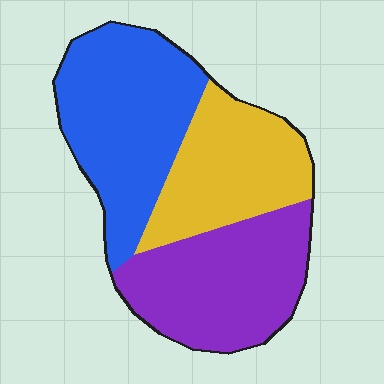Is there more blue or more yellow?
Blue.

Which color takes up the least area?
Yellow, at roughly 30%.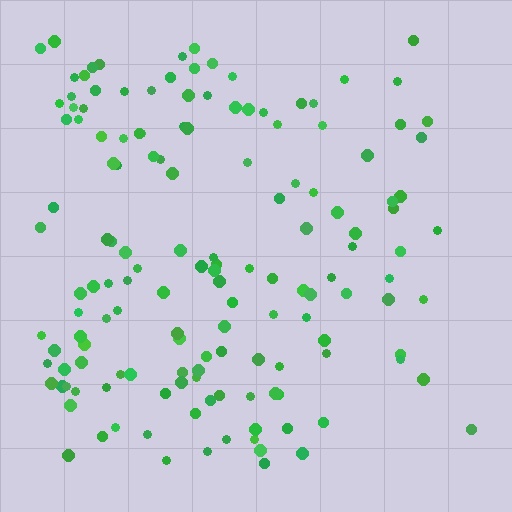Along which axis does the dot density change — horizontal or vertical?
Horizontal.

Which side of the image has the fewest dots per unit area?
The right.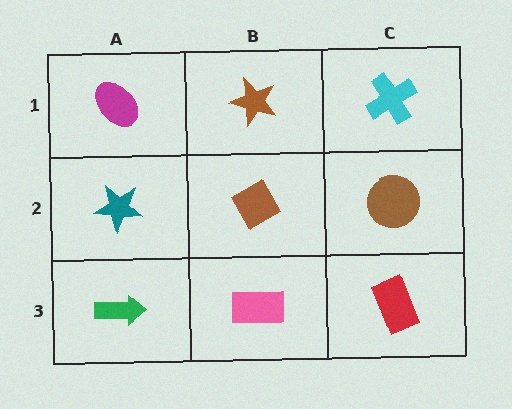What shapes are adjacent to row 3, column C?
A brown circle (row 2, column C), a pink rectangle (row 3, column B).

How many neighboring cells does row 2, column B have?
4.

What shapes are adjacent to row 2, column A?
A magenta ellipse (row 1, column A), a green arrow (row 3, column A), a brown diamond (row 2, column B).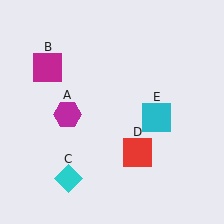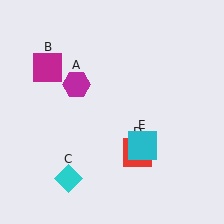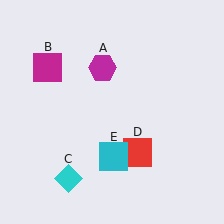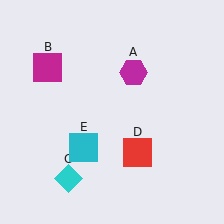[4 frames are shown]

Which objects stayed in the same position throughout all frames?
Magenta square (object B) and cyan diamond (object C) and red square (object D) remained stationary.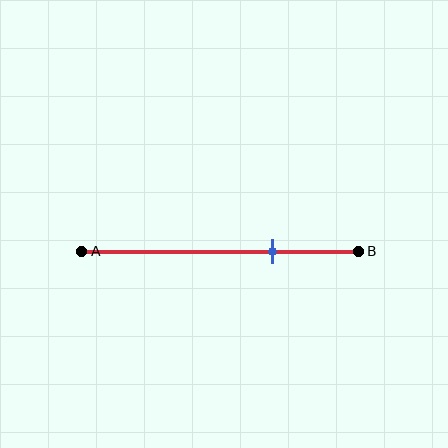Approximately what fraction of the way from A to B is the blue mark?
The blue mark is approximately 70% of the way from A to B.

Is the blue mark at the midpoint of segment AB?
No, the mark is at about 70% from A, not at the 50% midpoint.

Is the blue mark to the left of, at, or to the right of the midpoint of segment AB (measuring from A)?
The blue mark is to the right of the midpoint of segment AB.